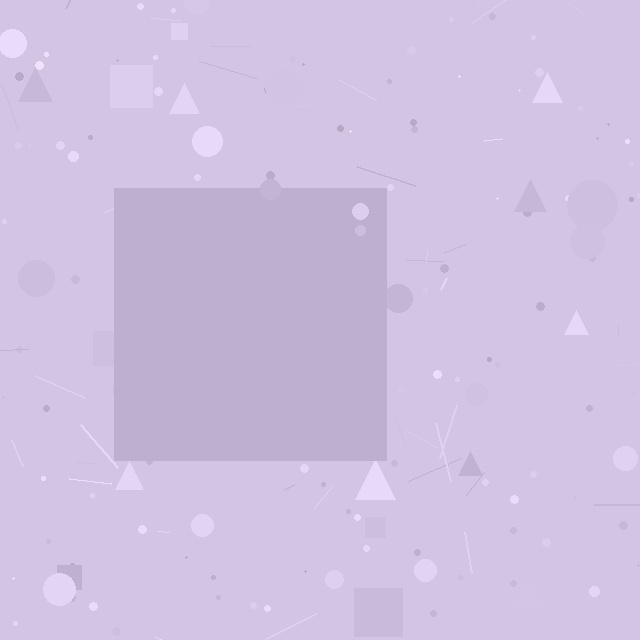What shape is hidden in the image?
A square is hidden in the image.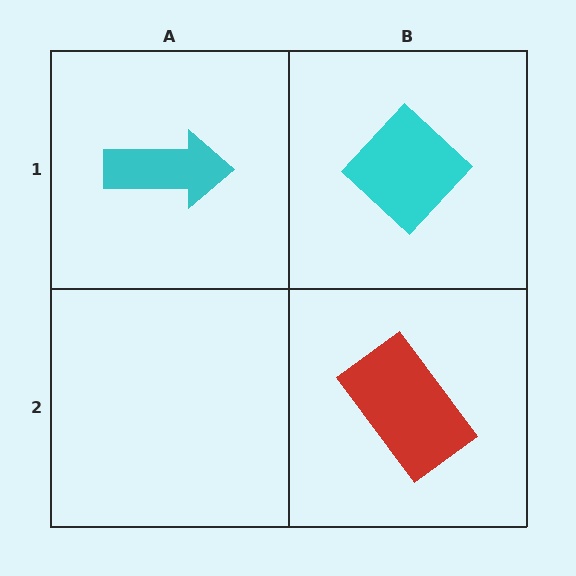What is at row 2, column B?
A red rectangle.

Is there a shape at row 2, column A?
No, that cell is empty.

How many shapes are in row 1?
2 shapes.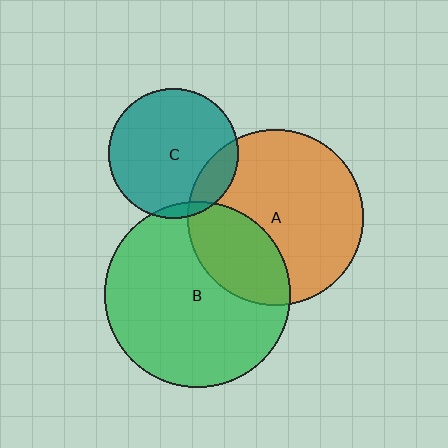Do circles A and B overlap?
Yes.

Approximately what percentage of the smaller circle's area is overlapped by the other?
Approximately 30%.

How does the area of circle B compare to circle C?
Approximately 2.1 times.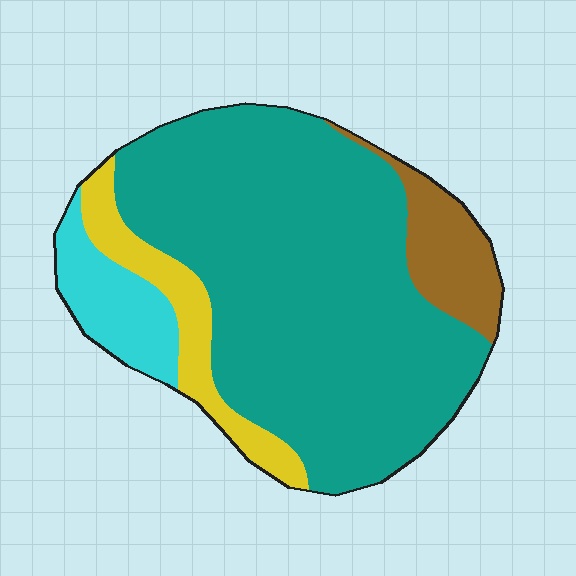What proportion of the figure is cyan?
Cyan covers around 10% of the figure.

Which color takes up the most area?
Teal, at roughly 70%.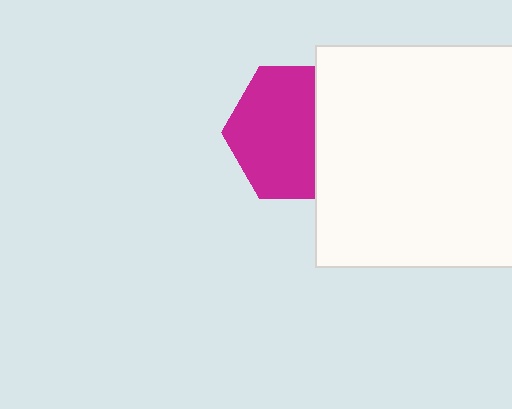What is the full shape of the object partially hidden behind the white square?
The partially hidden object is a magenta hexagon.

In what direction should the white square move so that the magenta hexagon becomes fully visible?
The white square should move right. That is the shortest direction to clear the overlap and leave the magenta hexagon fully visible.